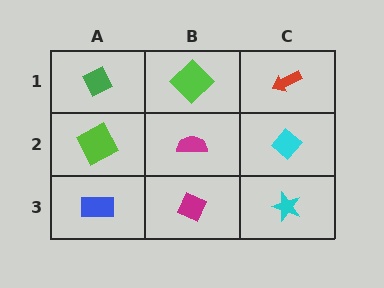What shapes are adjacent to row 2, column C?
A red arrow (row 1, column C), a cyan star (row 3, column C), a magenta semicircle (row 2, column B).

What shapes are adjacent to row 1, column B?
A magenta semicircle (row 2, column B), a green diamond (row 1, column A), a red arrow (row 1, column C).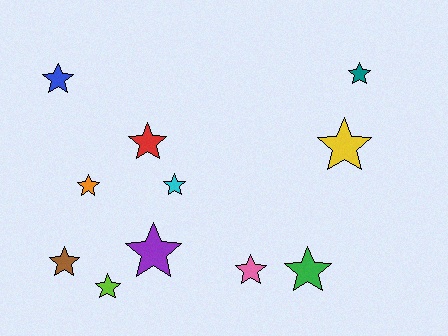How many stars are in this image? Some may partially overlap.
There are 11 stars.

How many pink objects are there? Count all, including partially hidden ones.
There is 1 pink object.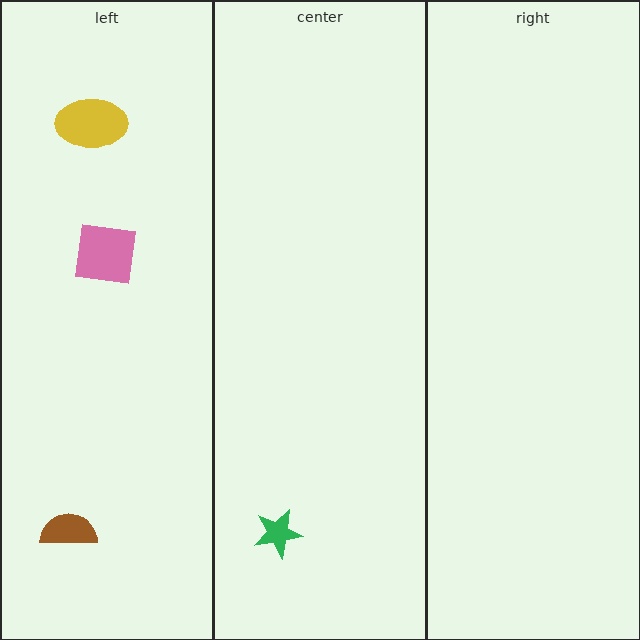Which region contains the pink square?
The left region.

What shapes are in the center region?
The green star.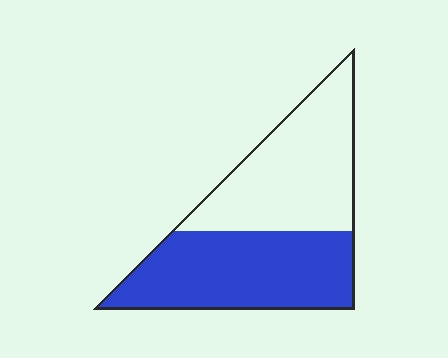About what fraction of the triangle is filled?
About one half (1/2).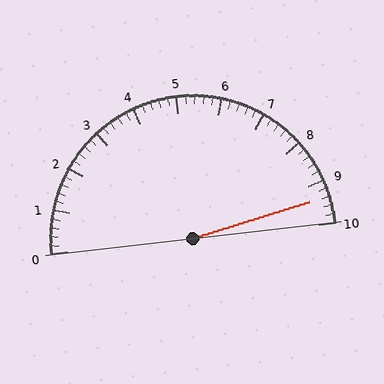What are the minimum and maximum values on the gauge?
The gauge ranges from 0 to 10.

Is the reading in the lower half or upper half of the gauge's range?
The reading is in the upper half of the range (0 to 10).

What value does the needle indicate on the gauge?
The needle indicates approximately 9.4.